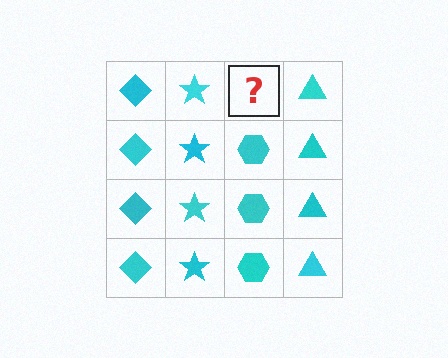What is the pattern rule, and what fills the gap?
The rule is that each column has a consistent shape. The gap should be filled with a cyan hexagon.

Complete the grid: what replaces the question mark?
The question mark should be replaced with a cyan hexagon.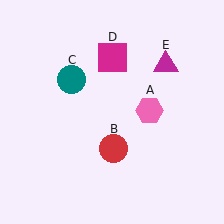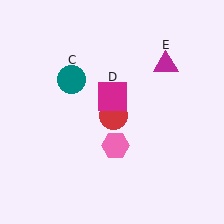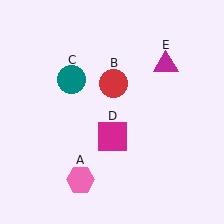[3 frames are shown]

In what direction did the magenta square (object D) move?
The magenta square (object D) moved down.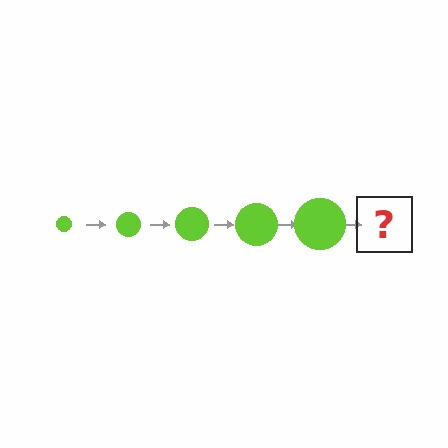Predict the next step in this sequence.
The next step is a lime circle, larger than the previous one.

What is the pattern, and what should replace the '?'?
The pattern is that the circle gets progressively larger each step. The '?' should be a lime circle, larger than the previous one.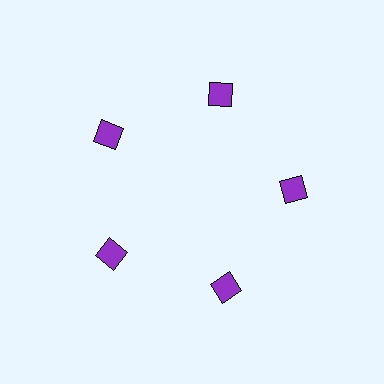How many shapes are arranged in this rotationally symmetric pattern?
There are 5 shapes, arranged in 5 groups of 1.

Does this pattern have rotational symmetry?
Yes, this pattern has 5-fold rotational symmetry. It looks the same after rotating 72 degrees around the center.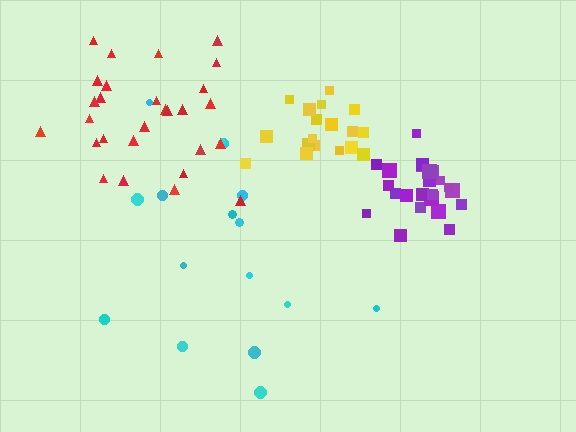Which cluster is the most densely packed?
Purple.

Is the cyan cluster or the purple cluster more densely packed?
Purple.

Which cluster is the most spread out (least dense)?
Cyan.